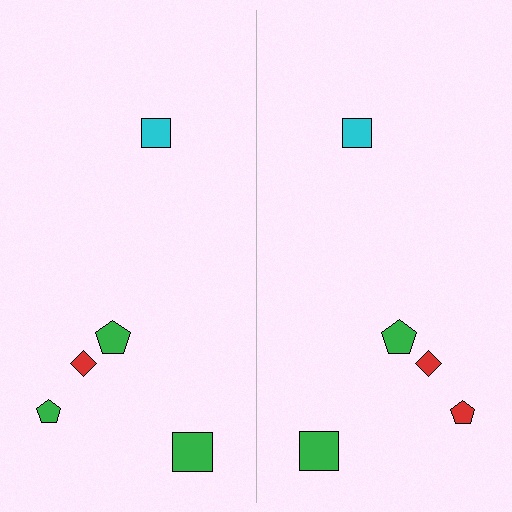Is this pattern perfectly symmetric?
No, the pattern is not perfectly symmetric. The red pentagon on the right side breaks the symmetry — its mirror counterpart is green.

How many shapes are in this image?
There are 10 shapes in this image.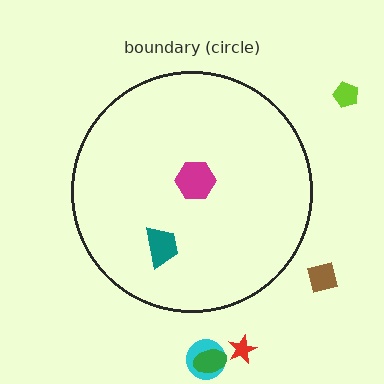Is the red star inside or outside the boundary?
Outside.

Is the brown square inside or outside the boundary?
Outside.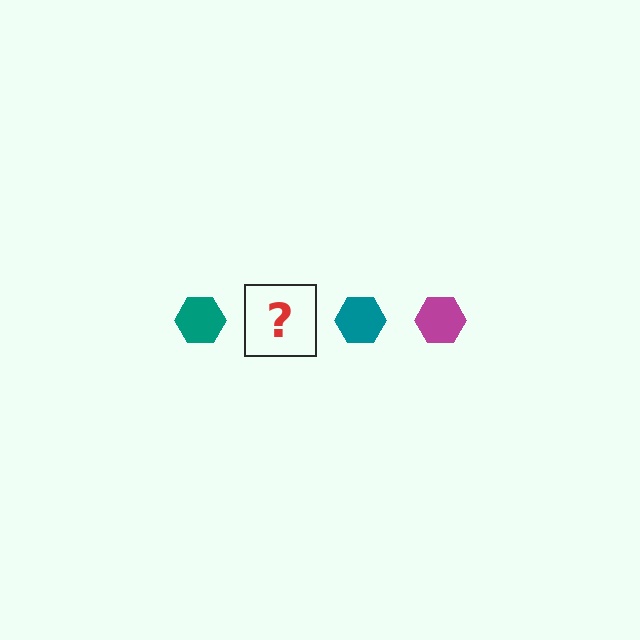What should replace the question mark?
The question mark should be replaced with a magenta hexagon.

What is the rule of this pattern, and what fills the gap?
The rule is that the pattern cycles through teal, magenta hexagons. The gap should be filled with a magenta hexagon.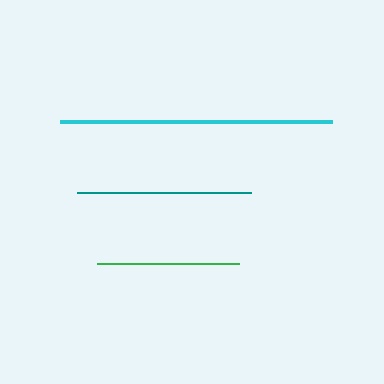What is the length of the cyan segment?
The cyan segment is approximately 272 pixels long.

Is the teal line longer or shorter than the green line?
The teal line is longer than the green line.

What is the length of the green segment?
The green segment is approximately 142 pixels long.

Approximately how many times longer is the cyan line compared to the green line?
The cyan line is approximately 1.9 times the length of the green line.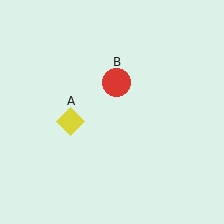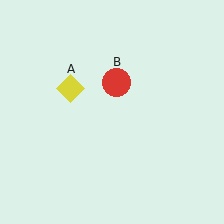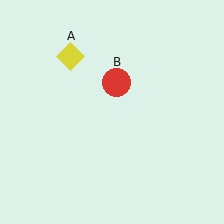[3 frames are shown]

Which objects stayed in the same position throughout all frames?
Red circle (object B) remained stationary.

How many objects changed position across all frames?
1 object changed position: yellow diamond (object A).